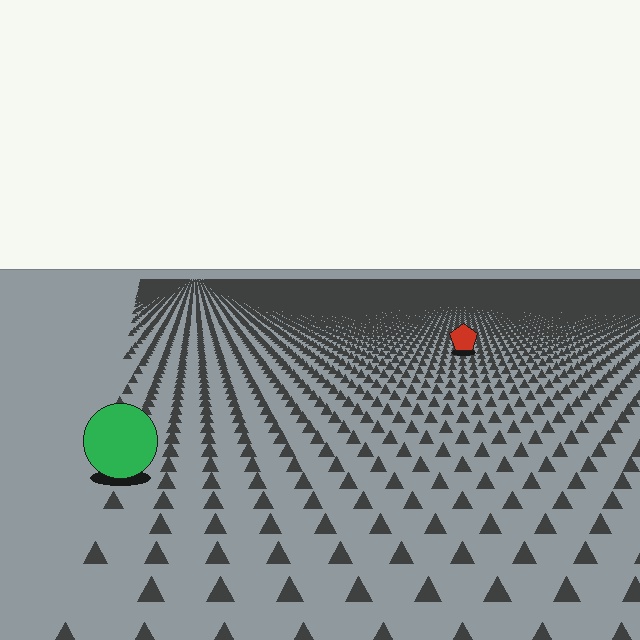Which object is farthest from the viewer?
The red pentagon is farthest from the viewer. It appears smaller and the ground texture around it is denser.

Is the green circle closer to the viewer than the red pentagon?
Yes. The green circle is closer — you can tell from the texture gradient: the ground texture is coarser near it.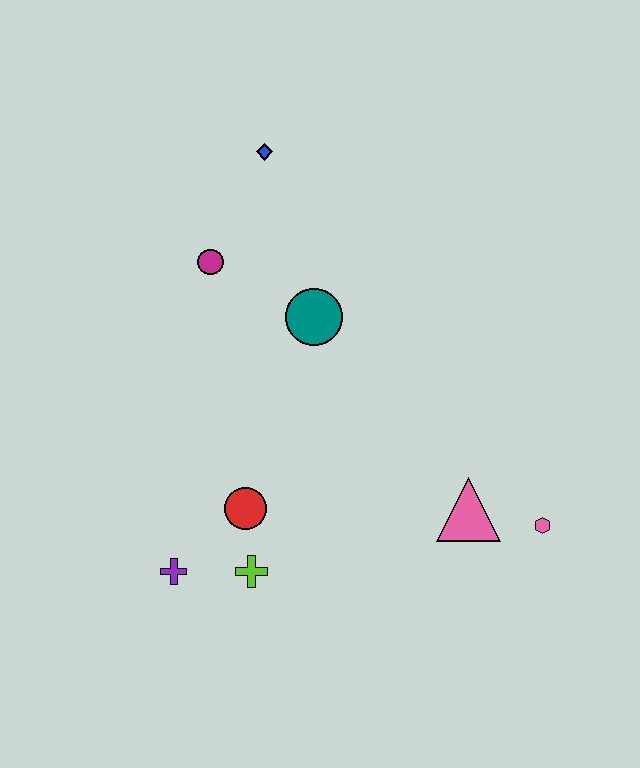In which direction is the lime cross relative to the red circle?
The lime cross is below the red circle.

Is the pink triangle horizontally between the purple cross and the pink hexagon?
Yes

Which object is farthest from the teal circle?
The pink hexagon is farthest from the teal circle.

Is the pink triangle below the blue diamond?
Yes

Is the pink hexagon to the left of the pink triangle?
No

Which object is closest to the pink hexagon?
The pink triangle is closest to the pink hexagon.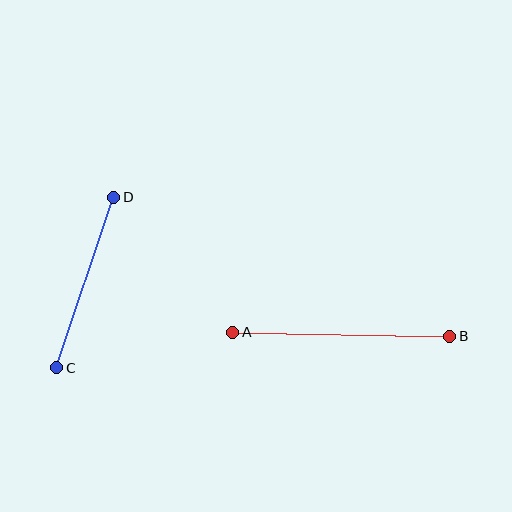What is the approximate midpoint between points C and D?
The midpoint is at approximately (85, 282) pixels.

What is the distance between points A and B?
The distance is approximately 217 pixels.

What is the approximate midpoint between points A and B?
The midpoint is at approximately (341, 334) pixels.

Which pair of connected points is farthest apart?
Points A and B are farthest apart.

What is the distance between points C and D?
The distance is approximately 180 pixels.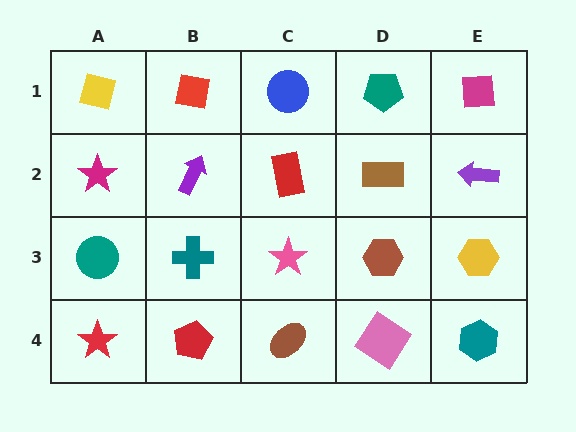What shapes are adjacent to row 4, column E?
A yellow hexagon (row 3, column E), a pink diamond (row 4, column D).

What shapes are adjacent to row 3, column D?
A brown rectangle (row 2, column D), a pink diamond (row 4, column D), a pink star (row 3, column C), a yellow hexagon (row 3, column E).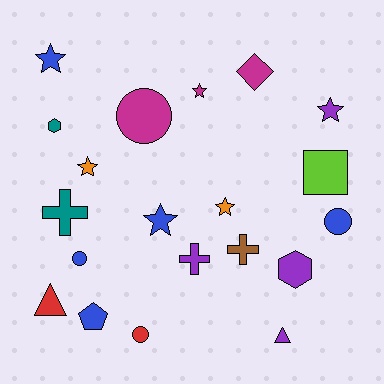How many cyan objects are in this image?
There are no cyan objects.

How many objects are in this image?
There are 20 objects.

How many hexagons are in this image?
There are 2 hexagons.